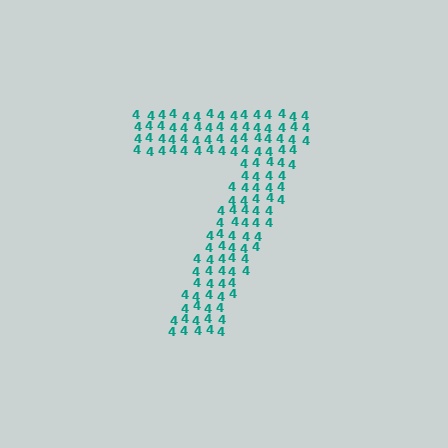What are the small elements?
The small elements are digit 4's.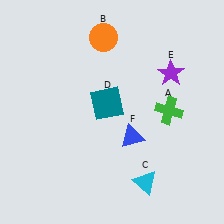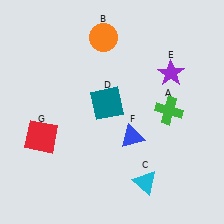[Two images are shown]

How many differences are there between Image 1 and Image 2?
There is 1 difference between the two images.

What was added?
A red square (G) was added in Image 2.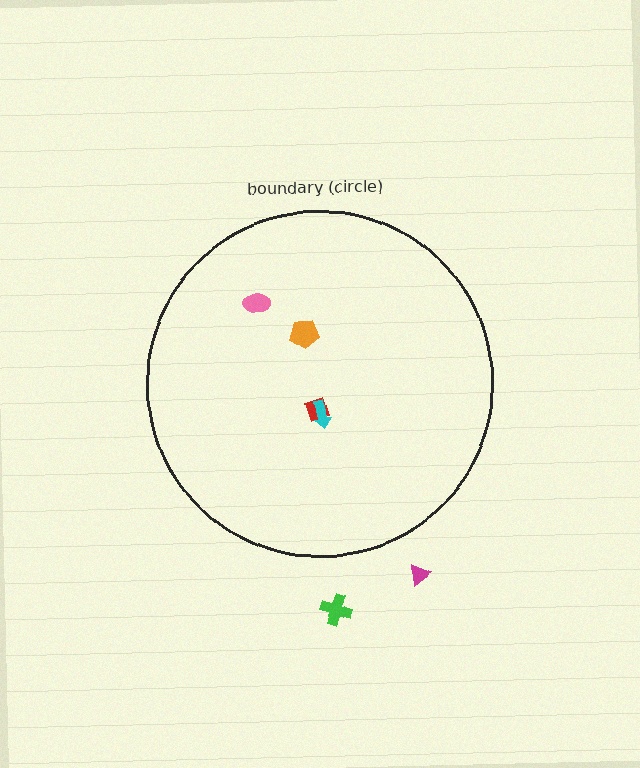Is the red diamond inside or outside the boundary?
Inside.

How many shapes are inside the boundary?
4 inside, 2 outside.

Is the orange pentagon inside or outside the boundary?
Inside.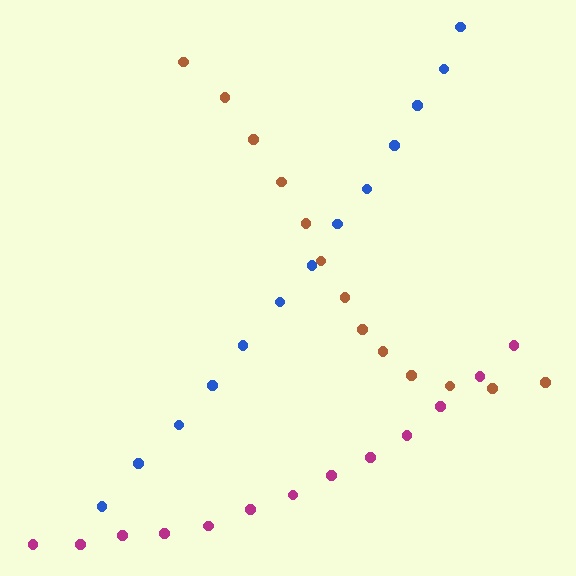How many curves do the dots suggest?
There are 3 distinct paths.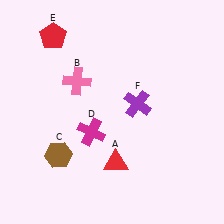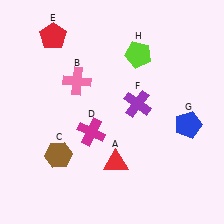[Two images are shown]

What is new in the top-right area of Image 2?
A lime pentagon (H) was added in the top-right area of Image 2.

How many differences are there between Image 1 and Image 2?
There are 2 differences between the two images.